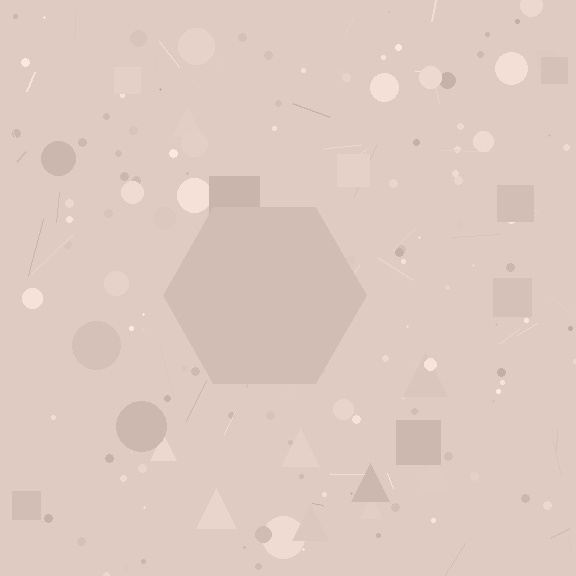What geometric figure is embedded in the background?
A hexagon is embedded in the background.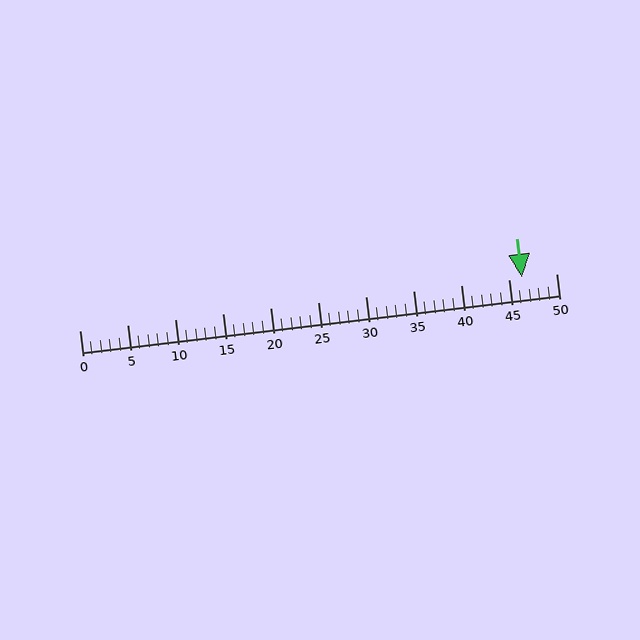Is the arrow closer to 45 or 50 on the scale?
The arrow is closer to 45.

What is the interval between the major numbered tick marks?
The major tick marks are spaced 5 units apart.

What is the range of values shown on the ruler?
The ruler shows values from 0 to 50.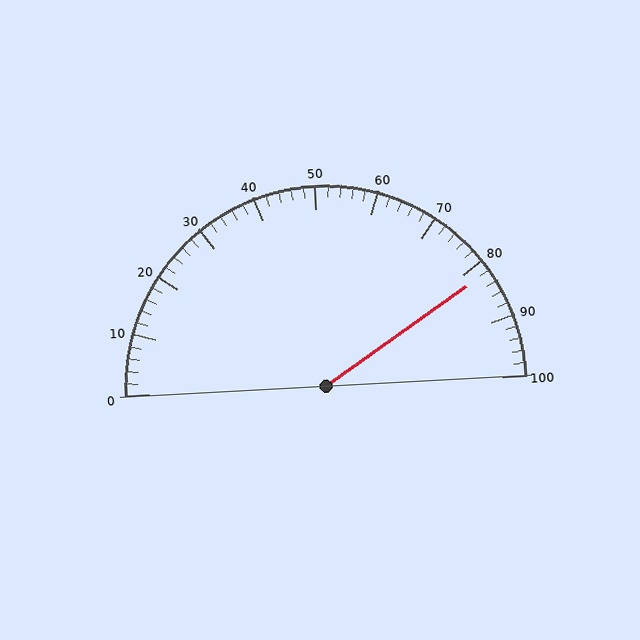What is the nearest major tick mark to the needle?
The nearest major tick mark is 80.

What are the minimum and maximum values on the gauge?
The gauge ranges from 0 to 100.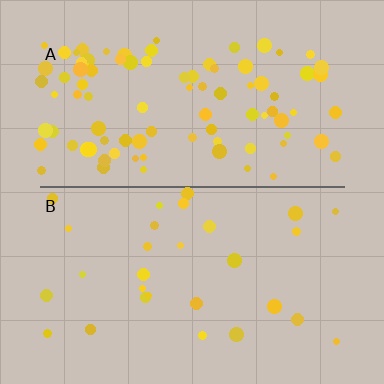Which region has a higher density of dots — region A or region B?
A (the top).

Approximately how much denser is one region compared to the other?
Approximately 3.2× — region A over region B.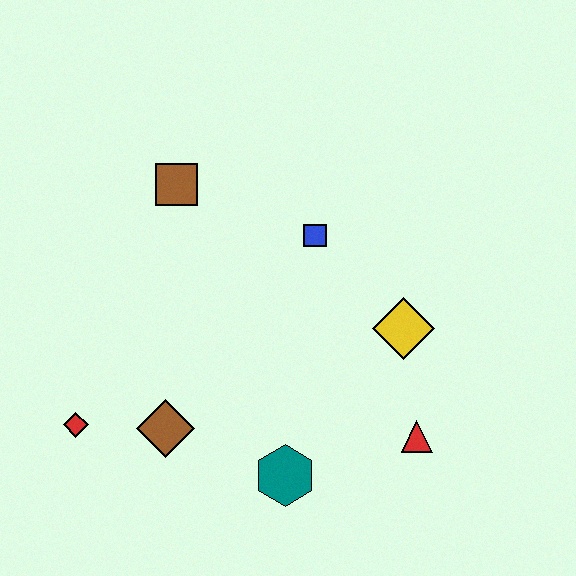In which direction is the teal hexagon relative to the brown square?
The teal hexagon is below the brown square.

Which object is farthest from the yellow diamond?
The red diamond is farthest from the yellow diamond.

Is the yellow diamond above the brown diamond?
Yes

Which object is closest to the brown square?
The blue square is closest to the brown square.